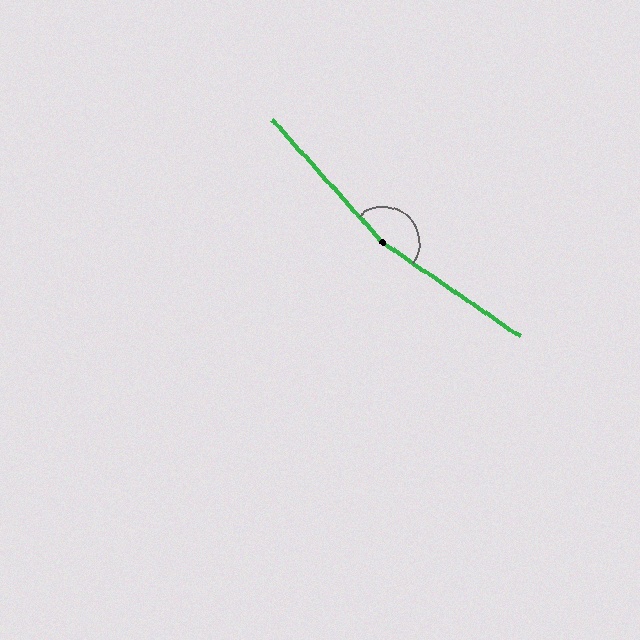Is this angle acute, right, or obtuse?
It is obtuse.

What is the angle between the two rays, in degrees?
Approximately 166 degrees.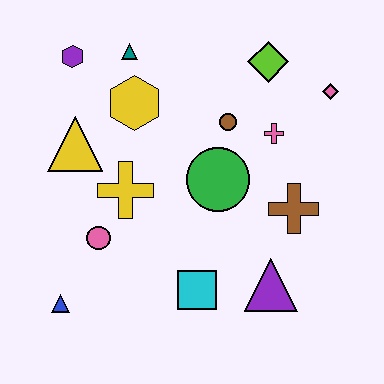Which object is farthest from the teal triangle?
The purple triangle is farthest from the teal triangle.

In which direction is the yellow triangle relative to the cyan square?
The yellow triangle is above the cyan square.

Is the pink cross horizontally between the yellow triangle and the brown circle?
No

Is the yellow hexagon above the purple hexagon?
No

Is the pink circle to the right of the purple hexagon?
Yes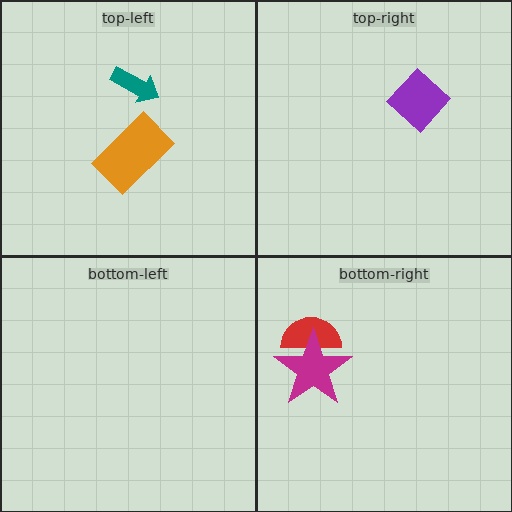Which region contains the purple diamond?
The top-right region.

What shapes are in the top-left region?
The teal arrow, the orange rectangle.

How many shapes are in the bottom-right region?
2.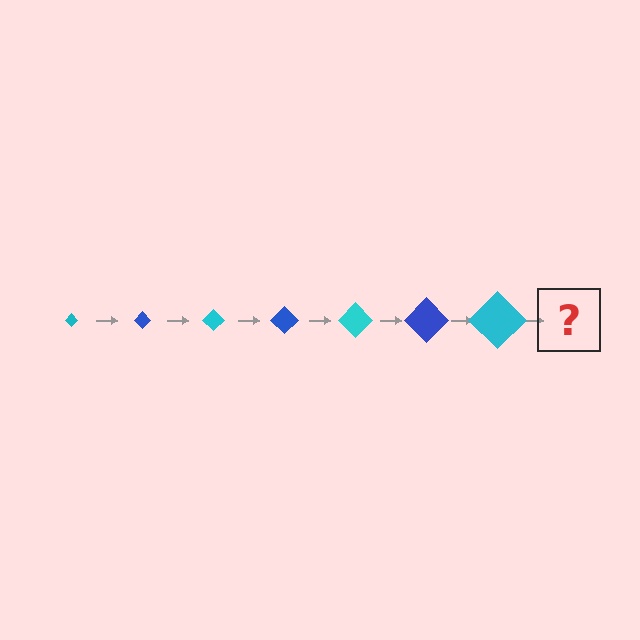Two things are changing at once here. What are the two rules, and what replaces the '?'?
The two rules are that the diamond grows larger each step and the color cycles through cyan and blue. The '?' should be a blue diamond, larger than the previous one.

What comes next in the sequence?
The next element should be a blue diamond, larger than the previous one.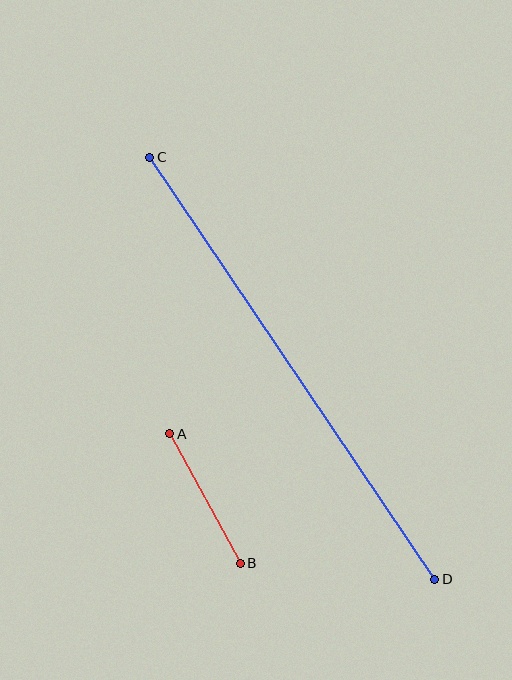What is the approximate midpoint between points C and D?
The midpoint is at approximately (292, 368) pixels.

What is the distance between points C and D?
The distance is approximately 509 pixels.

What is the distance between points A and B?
The distance is approximately 148 pixels.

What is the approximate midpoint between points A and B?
The midpoint is at approximately (205, 499) pixels.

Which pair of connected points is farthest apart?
Points C and D are farthest apart.